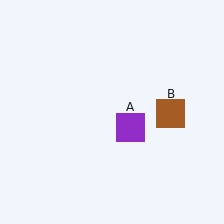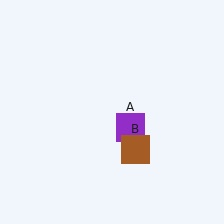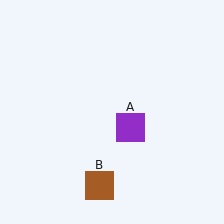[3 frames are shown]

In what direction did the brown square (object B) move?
The brown square (object B) moved down and to the left.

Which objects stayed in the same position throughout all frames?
Purple square (object A) remained stationary.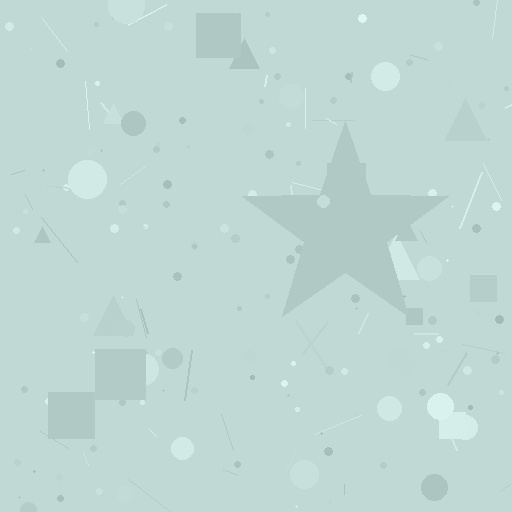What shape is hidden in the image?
A star is hidden in the image.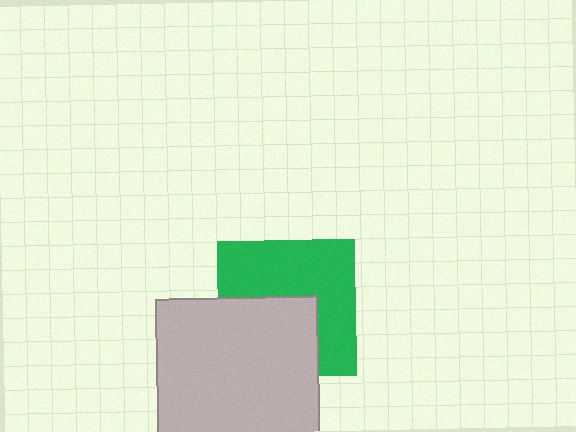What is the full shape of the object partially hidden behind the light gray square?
The partially hidden object is a green square.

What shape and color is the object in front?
The object in front is a light gray square.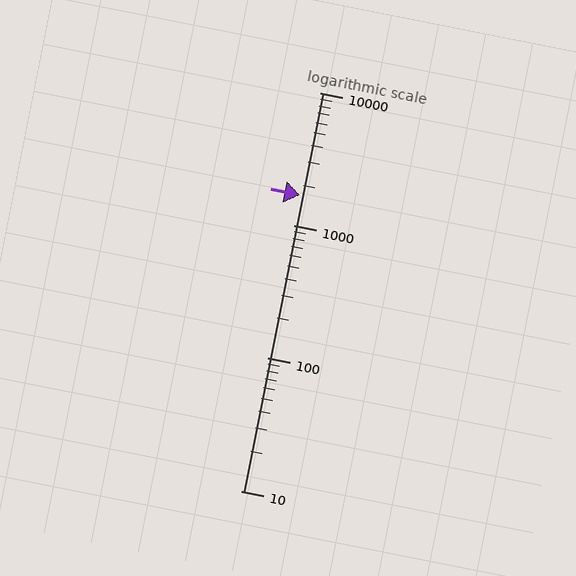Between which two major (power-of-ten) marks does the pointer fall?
The pointer is between 1000 and 10000.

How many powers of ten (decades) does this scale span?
The scale spans 3 decades, from 10 to 10000.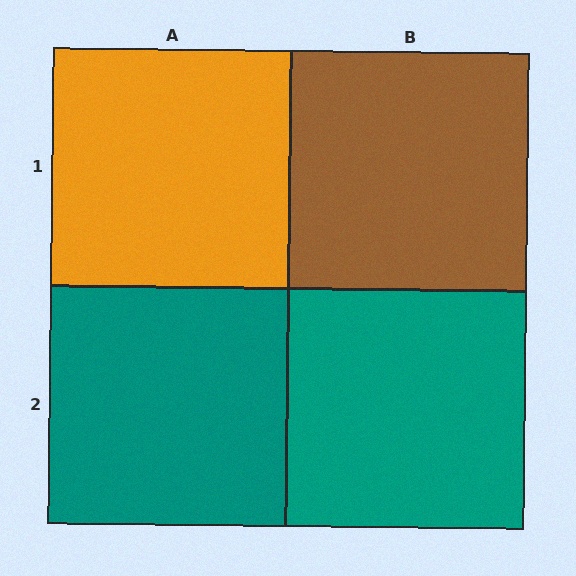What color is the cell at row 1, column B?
Brown.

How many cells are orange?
1 cell is orange.